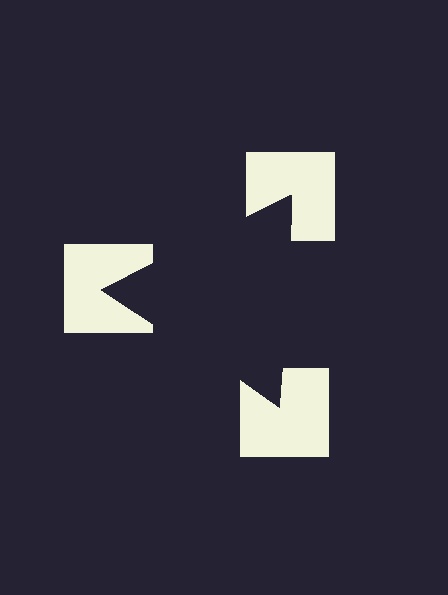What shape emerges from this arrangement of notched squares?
An illusory triangle — its edges are inferred from the aligned wedge cuts in the notched squares, not physically drawn.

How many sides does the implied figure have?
3 sides.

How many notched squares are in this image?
There are 3 — one at each vertex of the illusory triangle.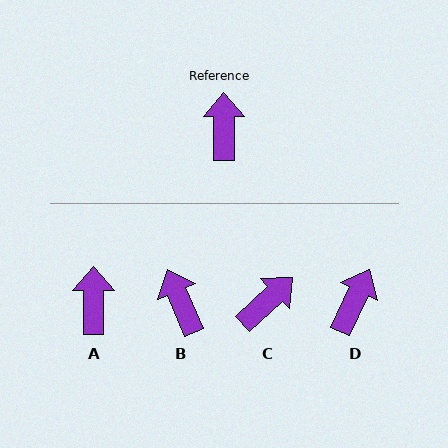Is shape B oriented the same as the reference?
No, it is off by about 23 degrees.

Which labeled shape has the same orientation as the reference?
A.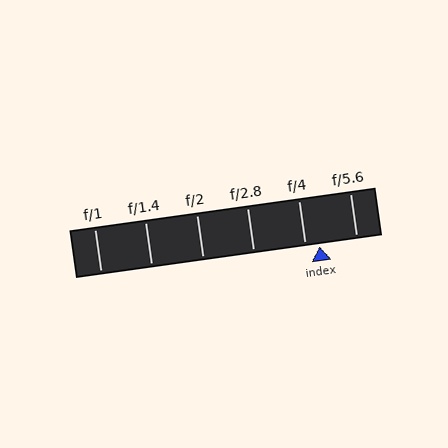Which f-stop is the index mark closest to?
The index mark is closest to f/4.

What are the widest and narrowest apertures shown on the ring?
The widest aperture shown is f/1 and the narrowest is f/5.6.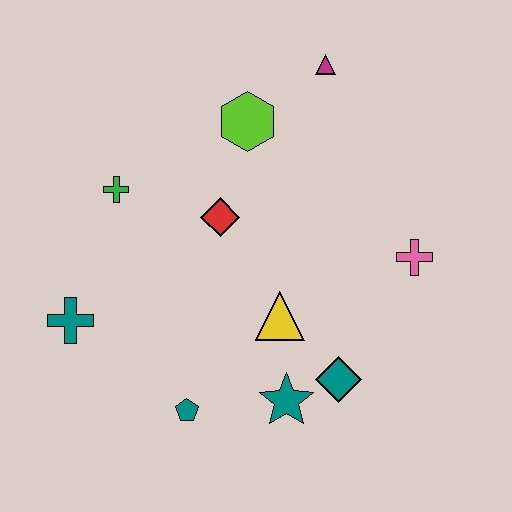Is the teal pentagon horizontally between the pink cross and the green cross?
Yes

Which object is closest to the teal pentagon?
The teal star is closest to the teal pentagon.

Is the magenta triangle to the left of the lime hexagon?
No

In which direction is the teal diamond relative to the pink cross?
The teal diamond is below the pink cross.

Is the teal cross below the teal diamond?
No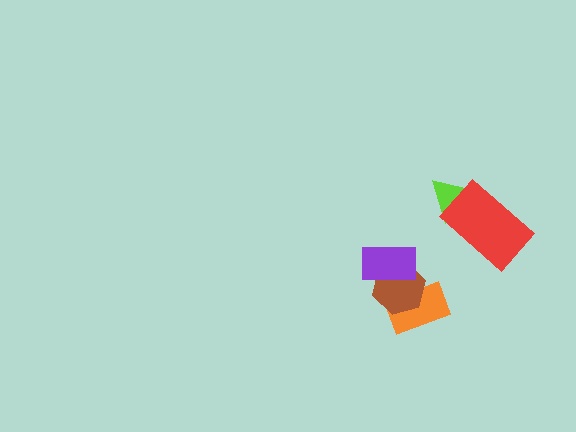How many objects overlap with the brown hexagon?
2 objects overlap with the brown hexagon.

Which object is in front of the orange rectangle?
The brown hexagon is in front of the orange rectangle.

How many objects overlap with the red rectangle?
1 object overlaps with the red rectangle.